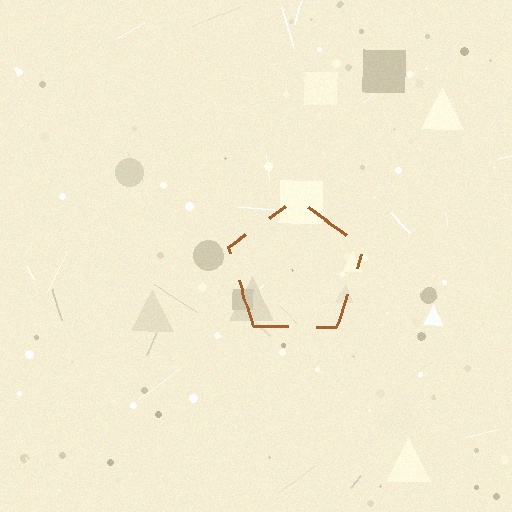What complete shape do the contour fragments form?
The contour fragments form a pentagon.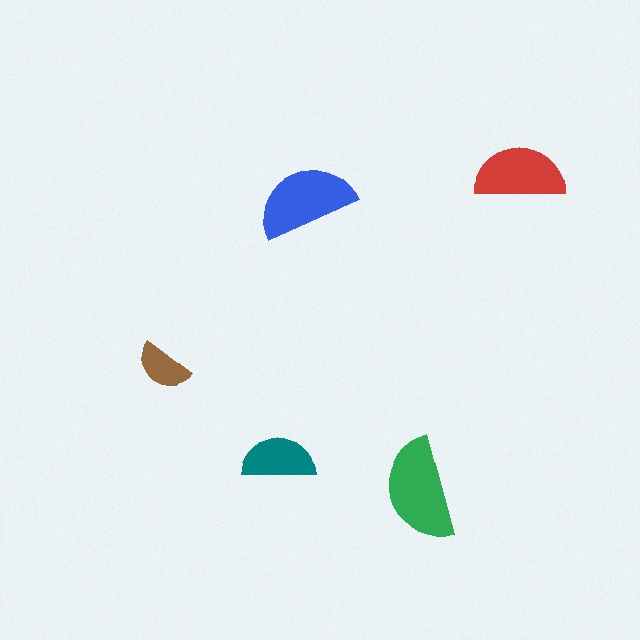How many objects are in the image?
There are 5 objects in the image.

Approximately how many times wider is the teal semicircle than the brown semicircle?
About 1.5 times wider.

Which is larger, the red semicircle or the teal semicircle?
The red one.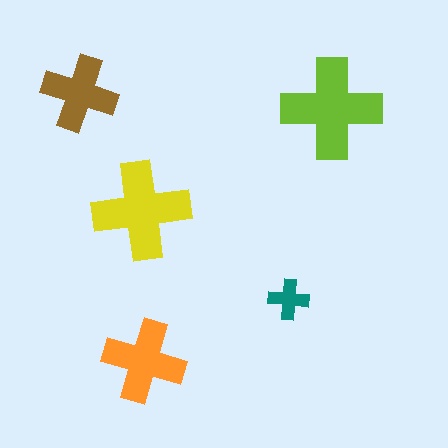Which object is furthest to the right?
The lime cross is rightmost.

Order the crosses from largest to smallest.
the lime one, the yellow one, the orange one, the brown one, the teal one.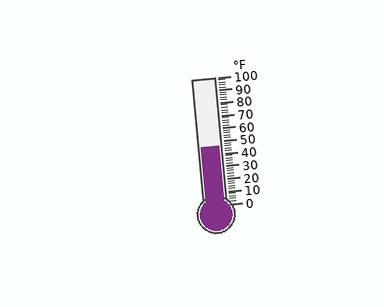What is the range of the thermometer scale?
The thermometer scale ranges from 0°F to 100°F.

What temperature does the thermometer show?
The thermometer shows approximately 46°F.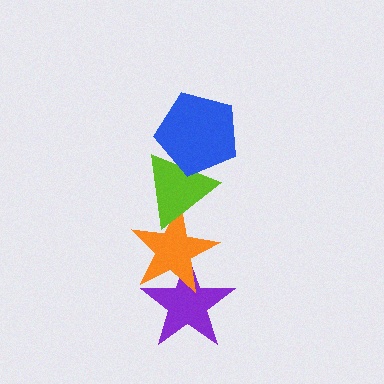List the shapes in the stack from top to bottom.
From top to bottom: the blue pentagon, the lime triangle, the orange star, the purple star.